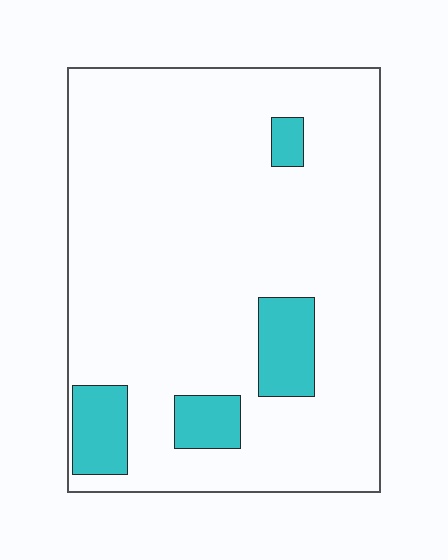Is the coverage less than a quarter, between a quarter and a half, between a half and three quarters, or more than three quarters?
Less than a quarter.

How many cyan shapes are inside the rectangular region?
4.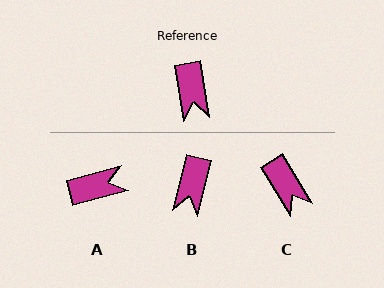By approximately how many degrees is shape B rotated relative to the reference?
Approximately 23 degrees clockwise.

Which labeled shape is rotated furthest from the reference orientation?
A, about 95 degrees away.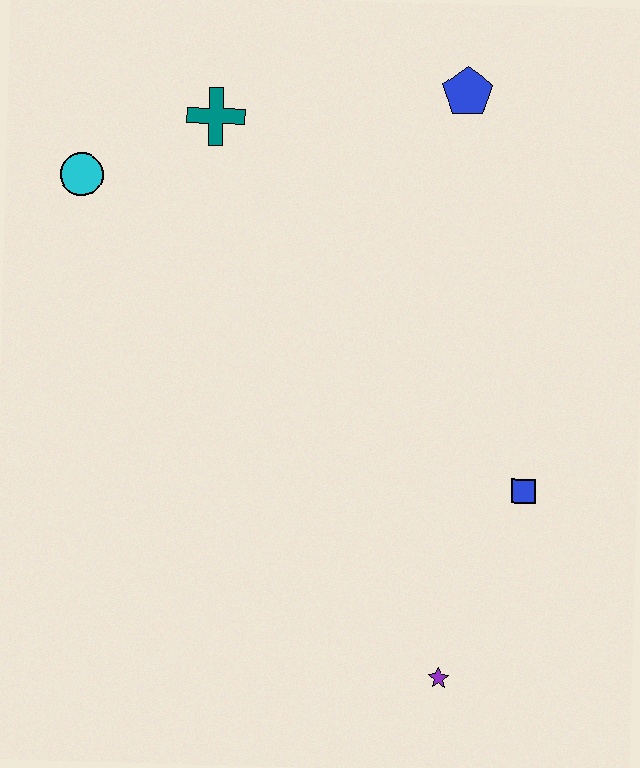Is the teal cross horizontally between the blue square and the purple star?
No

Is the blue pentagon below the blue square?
No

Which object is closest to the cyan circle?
The teal cross is closest to the cyan circle.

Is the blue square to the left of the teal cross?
No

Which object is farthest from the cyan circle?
The purple star is farthest from the cyan circle.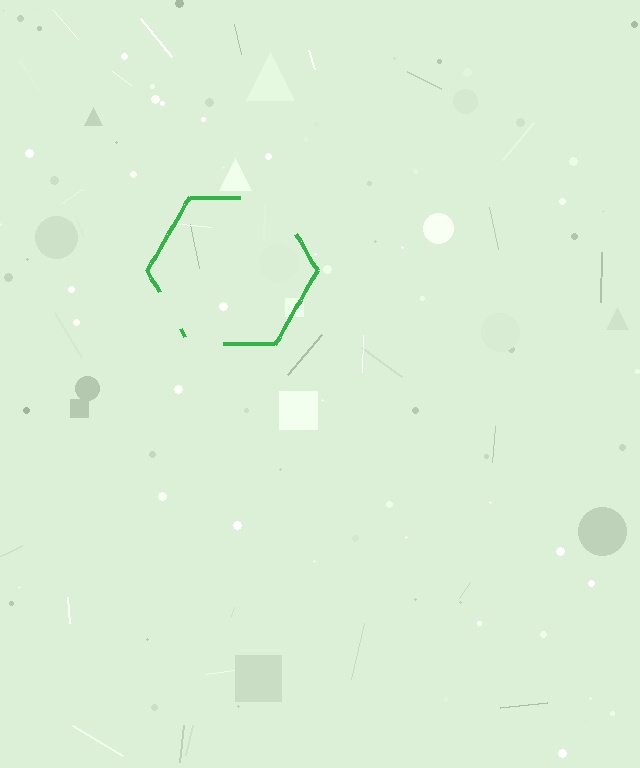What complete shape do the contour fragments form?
The contour fragments form a hexagon.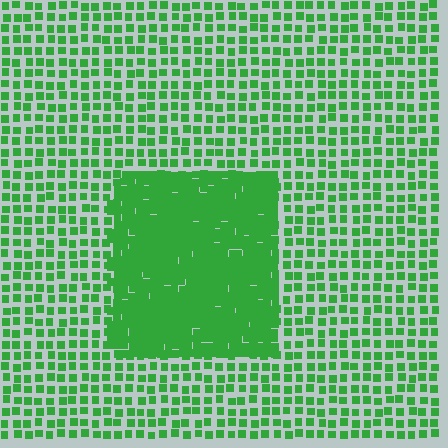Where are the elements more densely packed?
The elements are more densely packed inside the rectangle boundary.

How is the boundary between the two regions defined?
The boundary is defined by a change in element density (approximately 2.5x ratio). All elements are the same color, size, and shape.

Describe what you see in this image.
The image contains small green elements arranged at two different densities. A rectangle-shaped region is visible where the elements are more densely packed than the surrounding area.